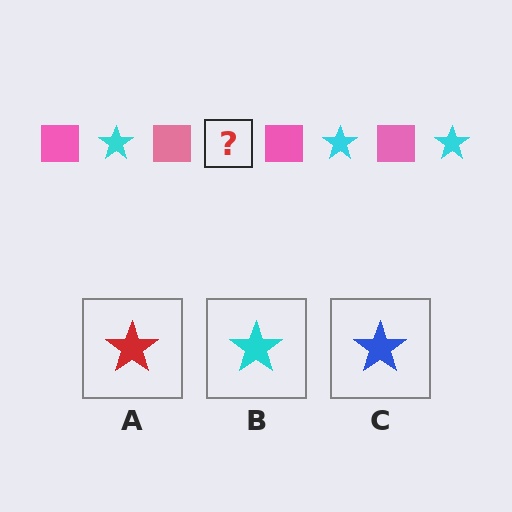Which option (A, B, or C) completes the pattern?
B.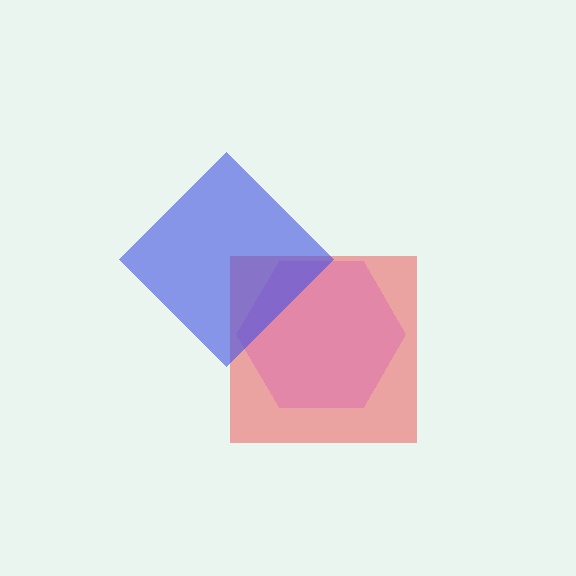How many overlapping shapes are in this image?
There are 3 overlapping shapes in the image.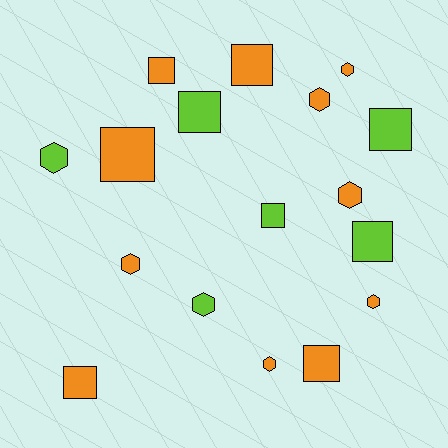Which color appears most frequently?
Orange, with 11 objects.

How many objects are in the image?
There are 17 objects.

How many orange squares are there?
There are 5 orange squares.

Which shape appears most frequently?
Square, with 9 objects.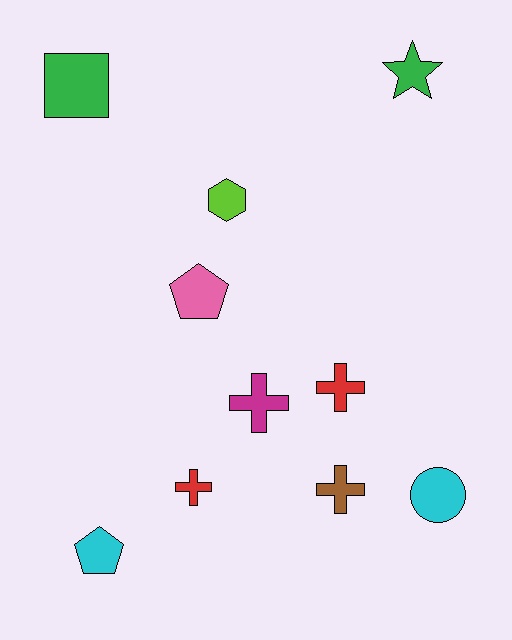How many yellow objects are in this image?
There are no yellow objects.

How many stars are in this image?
There is 1 star.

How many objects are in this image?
There are 10 objects.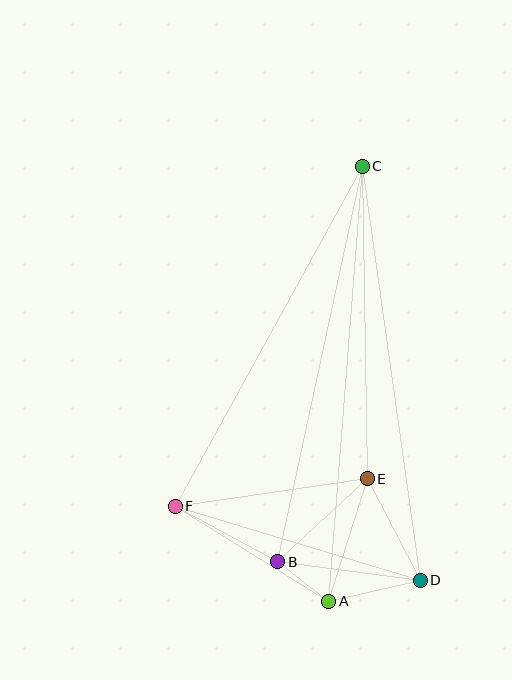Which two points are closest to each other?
Points A and B are closest to each other.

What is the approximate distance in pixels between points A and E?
The distance between A and E is approximately 128 pixels.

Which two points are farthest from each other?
Points A and C are farthest from each other.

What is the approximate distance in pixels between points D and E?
The distance between D and E is approximately 114 pixels.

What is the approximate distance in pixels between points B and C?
The distance between B and C is approximately 404 pixels.